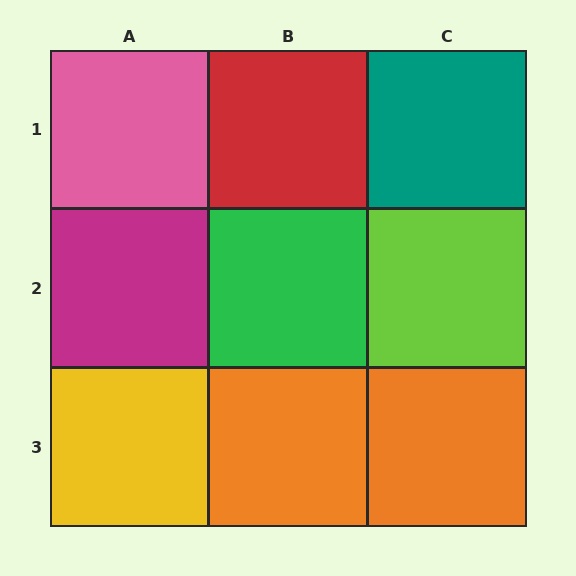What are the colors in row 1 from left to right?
Pink, red, teal.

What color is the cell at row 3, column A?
Yellow.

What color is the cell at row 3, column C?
Orange.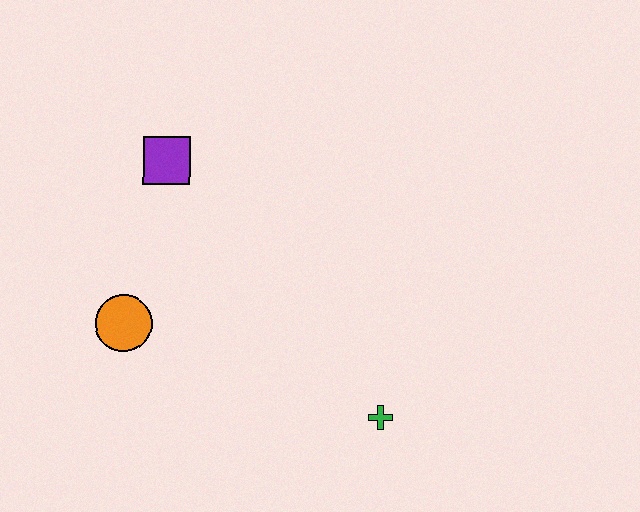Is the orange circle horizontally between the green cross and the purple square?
No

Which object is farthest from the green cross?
The purple square is farthest from the green cross.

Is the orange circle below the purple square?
Yes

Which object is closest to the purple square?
The orange circle is closest to the purple square.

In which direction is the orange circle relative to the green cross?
The orange circle is to the left of the green cross.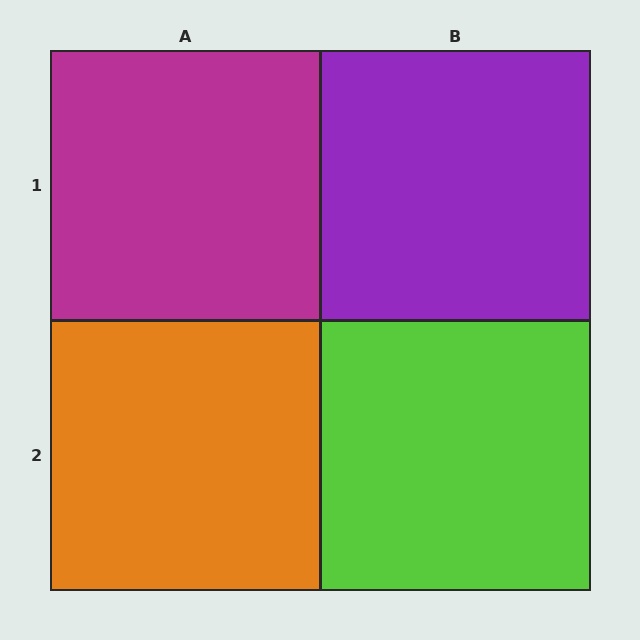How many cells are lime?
1 cell is lime.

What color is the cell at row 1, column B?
Purple.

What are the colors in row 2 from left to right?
Orange, lime.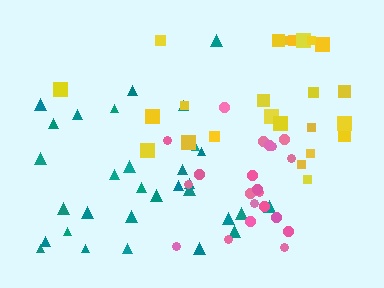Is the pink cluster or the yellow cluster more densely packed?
Pink.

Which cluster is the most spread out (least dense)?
Yellow.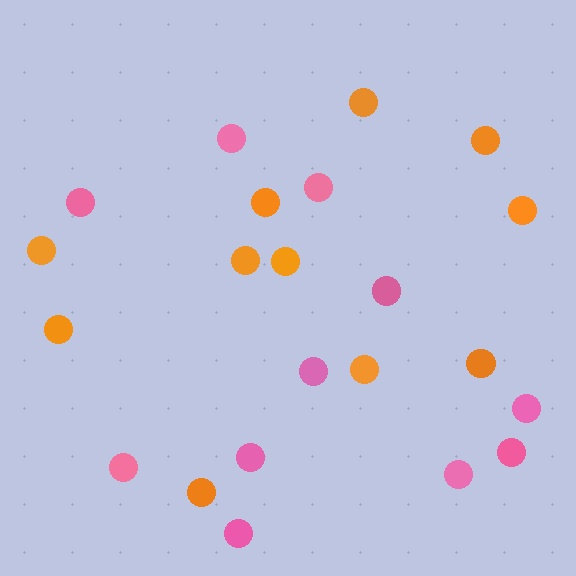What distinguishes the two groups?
There are 2 groups: one group of orange circles (11) and one group of pink circles (11).